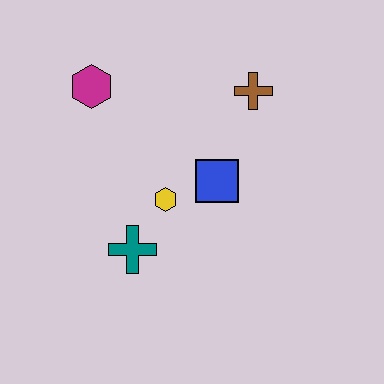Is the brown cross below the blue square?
No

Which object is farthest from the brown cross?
The teal cross is farthest from the brown cross.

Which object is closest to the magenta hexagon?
The yellow hexagon is closest to the magenta hexagon.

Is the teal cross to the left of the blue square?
Yes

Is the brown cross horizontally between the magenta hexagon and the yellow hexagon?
No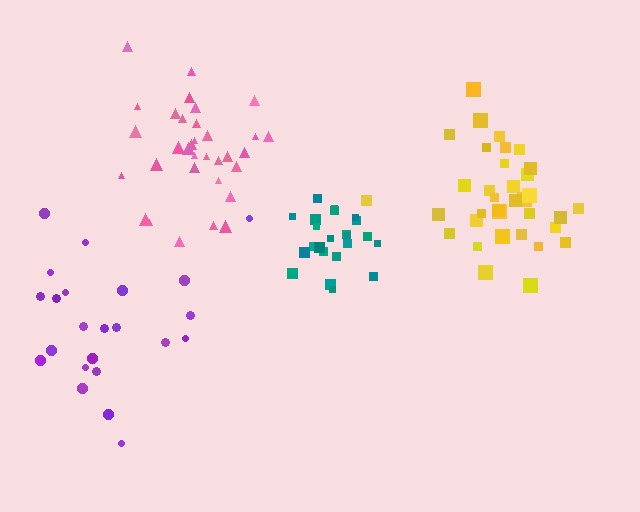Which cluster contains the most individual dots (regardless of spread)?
Yellow (35).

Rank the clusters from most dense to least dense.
teal, yellow, pink, purple.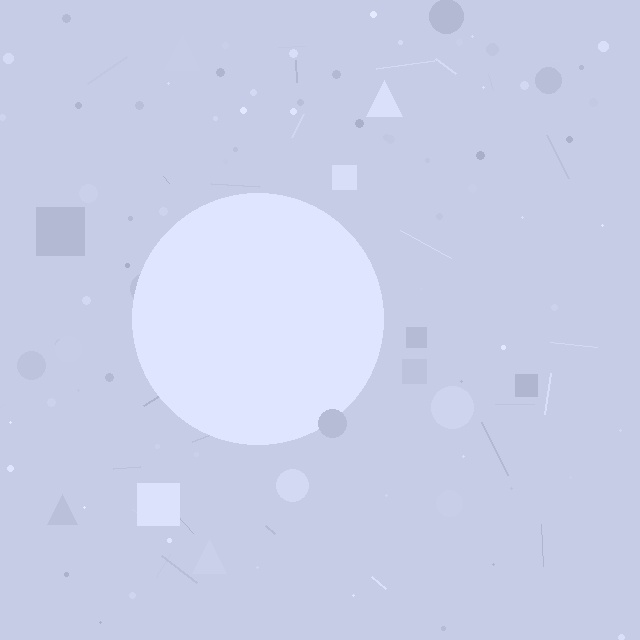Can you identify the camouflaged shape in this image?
The camouflaged shape is a circle.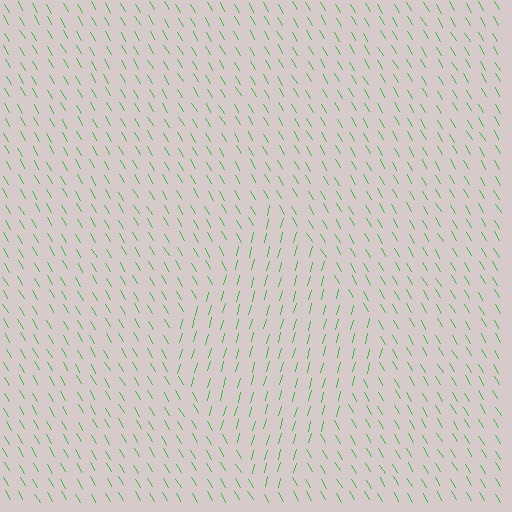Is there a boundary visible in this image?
Yes, there is a texture boundary formed by a change in line orientation.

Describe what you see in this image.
The image is filled with small green line segments. A diamond region in the image has lines oriented differently from the surrounding lines, creating a visible texture boundary.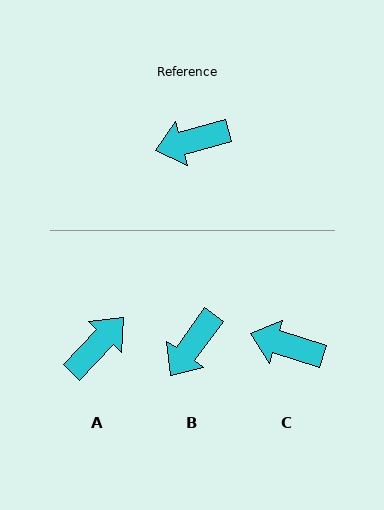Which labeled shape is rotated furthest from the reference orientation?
A, about 149 degrees away.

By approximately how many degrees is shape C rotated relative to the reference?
Approximately 33 degrees clockwise.